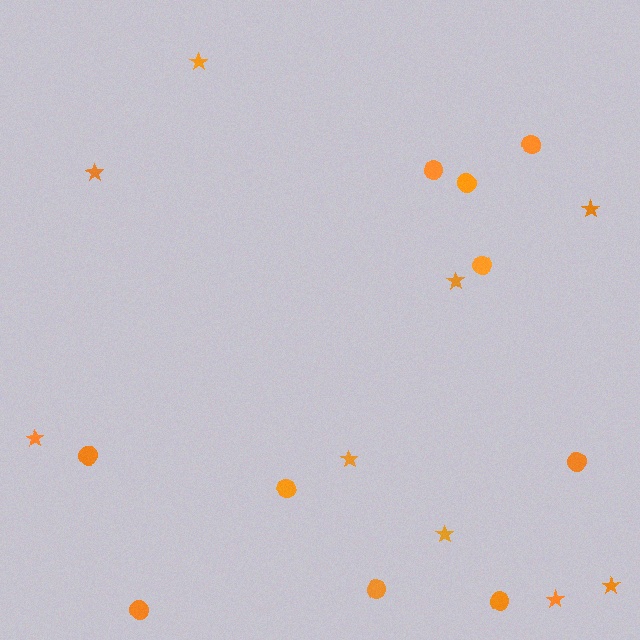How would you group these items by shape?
There are 2 groups: one group of circles (10) and one group of stars (9).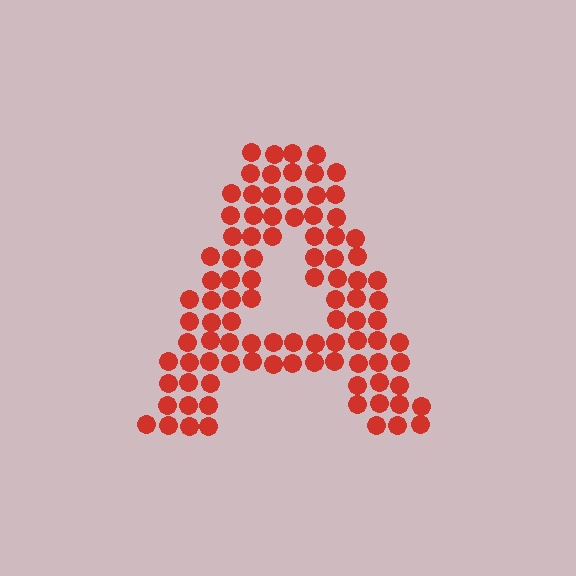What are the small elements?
The small elements are circles.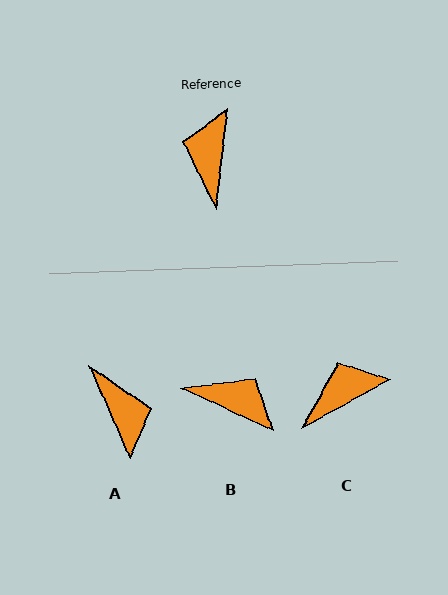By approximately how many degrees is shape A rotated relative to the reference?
Approximately 150 degrees clockwise.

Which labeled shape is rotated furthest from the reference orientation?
A, about 150 degrees away.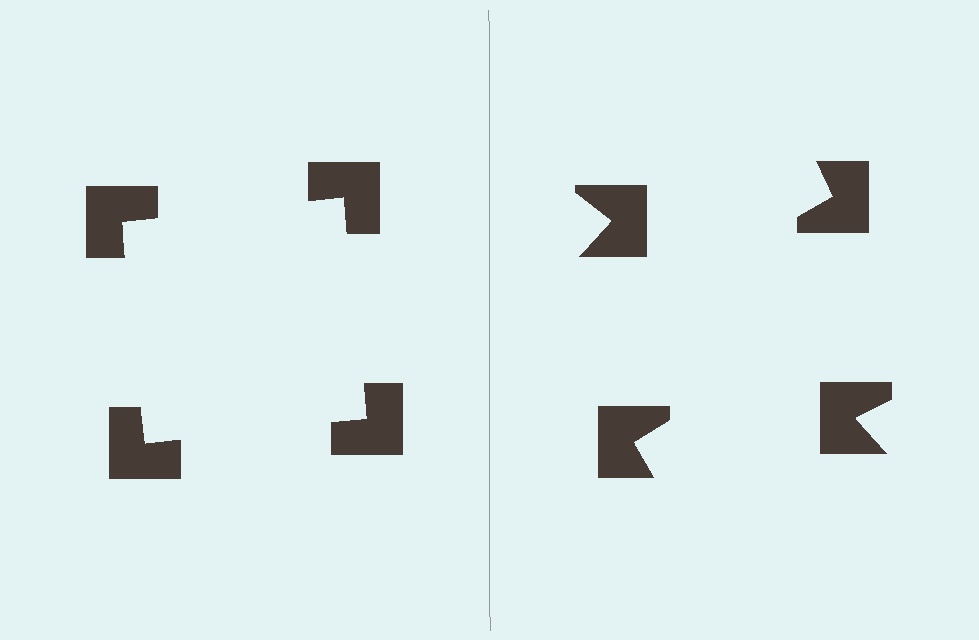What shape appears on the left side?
An illusory square.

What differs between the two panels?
The notched squares are positioned identically on both sides; only the wedge orientations differ. On the left they align to a square; on the right they are misaligned.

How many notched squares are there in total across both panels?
8 — 4 on each side.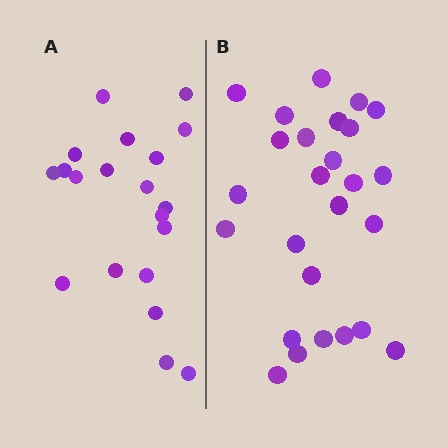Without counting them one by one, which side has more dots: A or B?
Region B (the right region) has more dots.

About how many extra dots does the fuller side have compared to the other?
Region B has about 6 more dots than region A.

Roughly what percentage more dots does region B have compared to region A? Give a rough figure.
About 30% more.